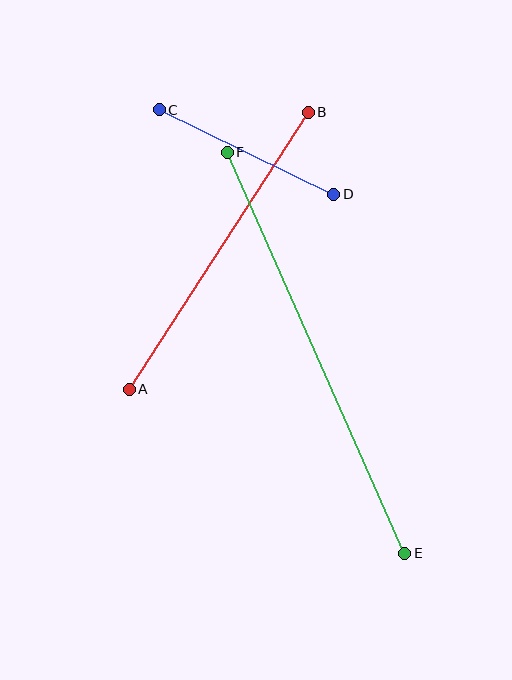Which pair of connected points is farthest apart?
Points E and F are farthest apart.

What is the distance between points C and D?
The distance is approximately 194 pixels.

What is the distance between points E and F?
The distance is approximately 438 pixels.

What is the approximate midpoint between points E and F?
The midpoint is at approximately (316, 353) pixels.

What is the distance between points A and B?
The distance is approximately 330 pixels.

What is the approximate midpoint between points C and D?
The midpoint is at approximately (246, 152) pixels.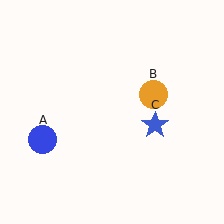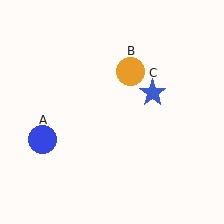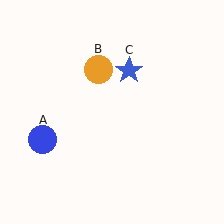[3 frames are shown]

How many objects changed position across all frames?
2 objects changed position: orange circle (object B), blue star (object C).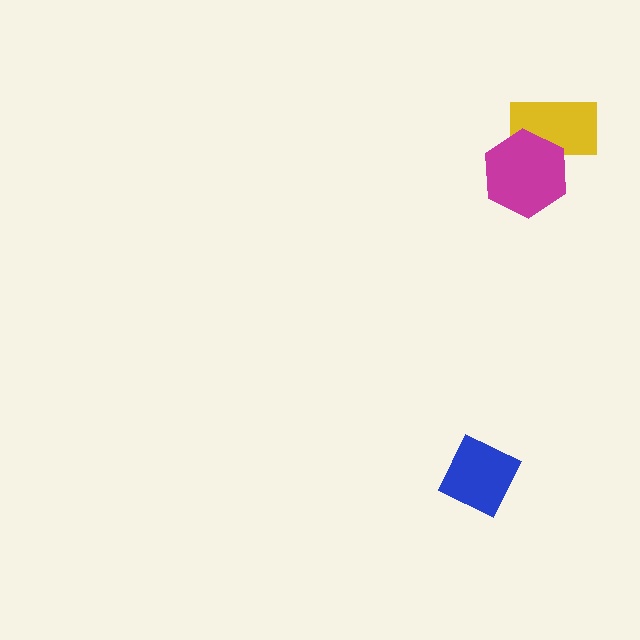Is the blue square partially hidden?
No, no other shape covers it.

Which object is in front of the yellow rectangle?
The magenta hexagon is in front of the yellow rectangle.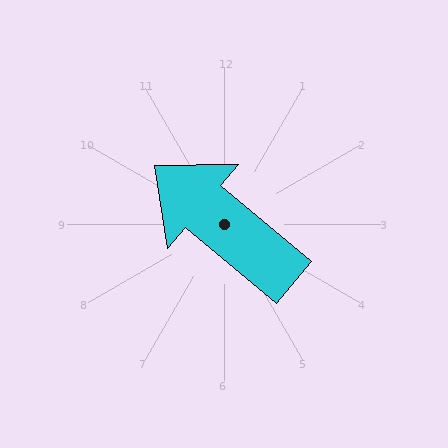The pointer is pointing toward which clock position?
Roughly 10 o'clock.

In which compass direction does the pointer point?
Northwest.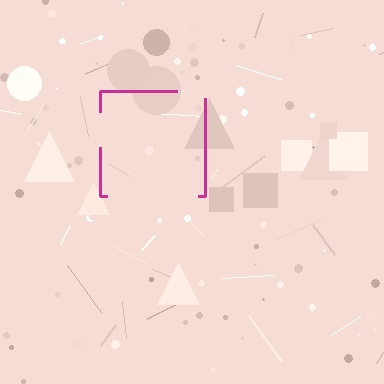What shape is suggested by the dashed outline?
The dashed outline suggests a square.